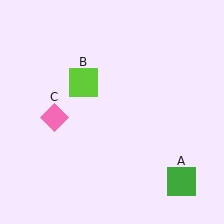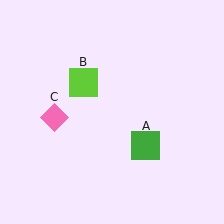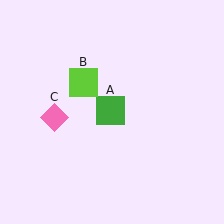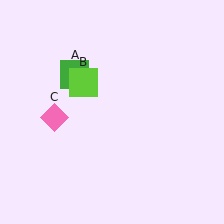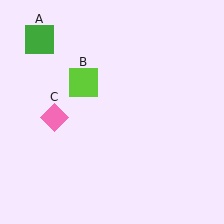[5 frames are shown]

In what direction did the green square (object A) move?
The green square (object A) moved up and to the left.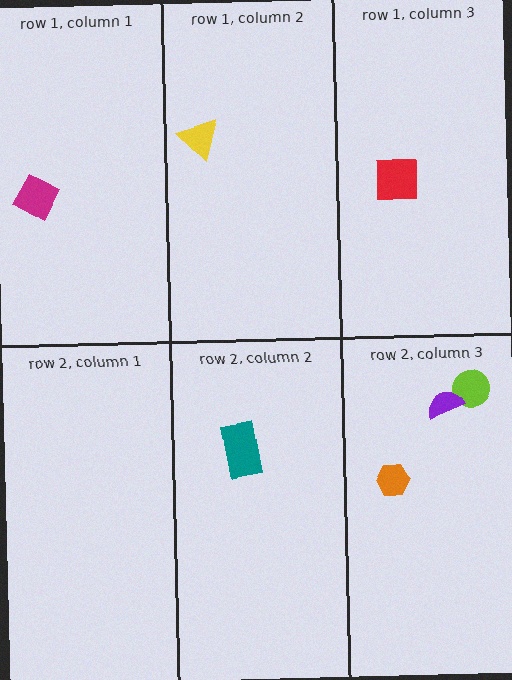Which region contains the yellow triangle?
The row 1, column 2 region.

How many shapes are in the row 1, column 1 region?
1.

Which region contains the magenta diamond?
The row 1, column 1 region.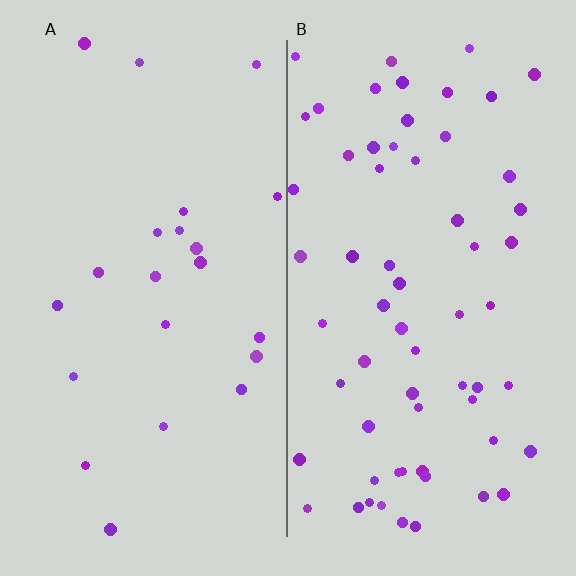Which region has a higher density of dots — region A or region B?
B (the right).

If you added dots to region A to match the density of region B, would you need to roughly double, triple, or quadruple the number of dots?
Approximately triple.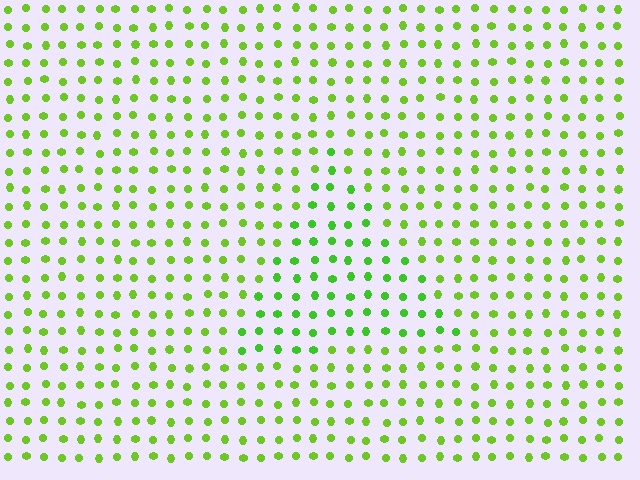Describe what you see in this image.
The image is filled with small lime elements in a uniform arrangement. A triangle-shaped region is visible where the elements are tinted to a slightly different hue, forming a subtle color boundary.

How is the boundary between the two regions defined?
The boundary is defined purely by a slight shift in hue (about 19 degrees). Spacing, size, and orientation are identical on both sides.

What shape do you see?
I see a triangle.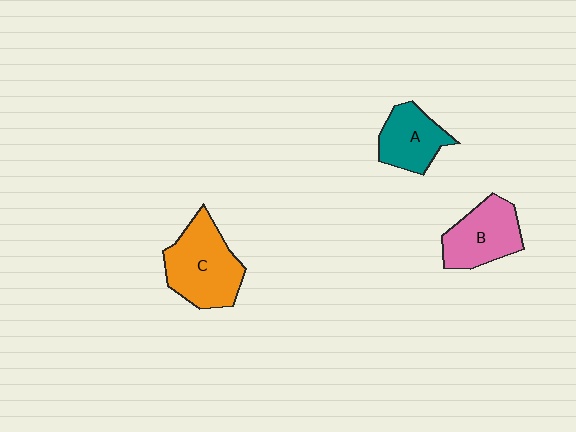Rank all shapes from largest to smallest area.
From largest to smallest: C (orange), B (pink), A (teal).